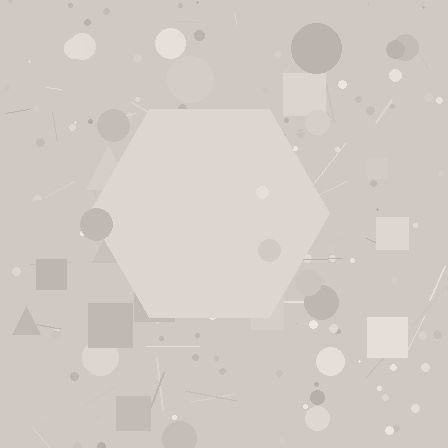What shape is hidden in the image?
A hexagon is hidden in the image.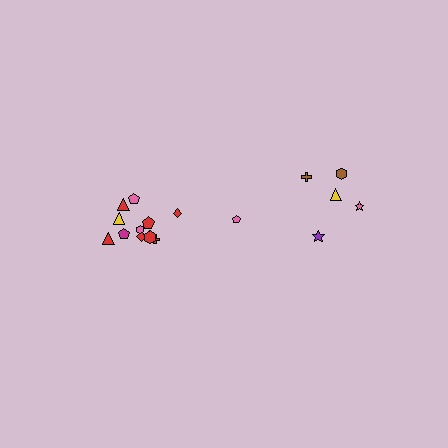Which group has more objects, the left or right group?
The left group.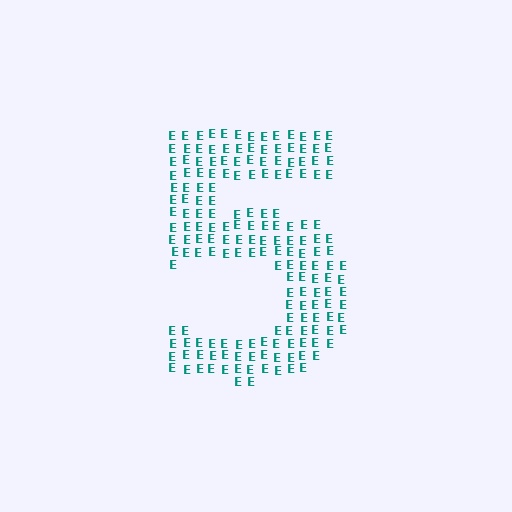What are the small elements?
The small elements are letter E's.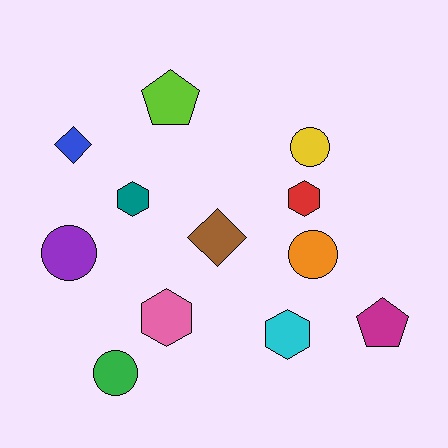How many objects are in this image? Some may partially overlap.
There are 12 objects.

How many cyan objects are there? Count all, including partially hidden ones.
There is 1 cyan object.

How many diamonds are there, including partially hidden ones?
There are 2 diamonds.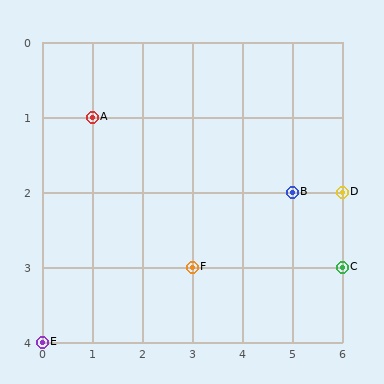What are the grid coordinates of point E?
Point E is at grid coordinates (0, 4).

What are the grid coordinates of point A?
Point A is at grid coordinates (1, 1).